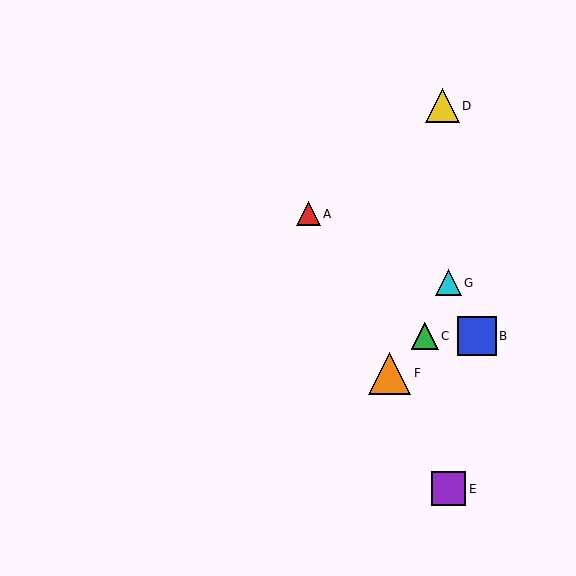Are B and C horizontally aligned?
Yes, both are at y≈336.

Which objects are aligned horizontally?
Objects B, C are aligned horizontally.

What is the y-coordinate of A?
Object A is at y≈214.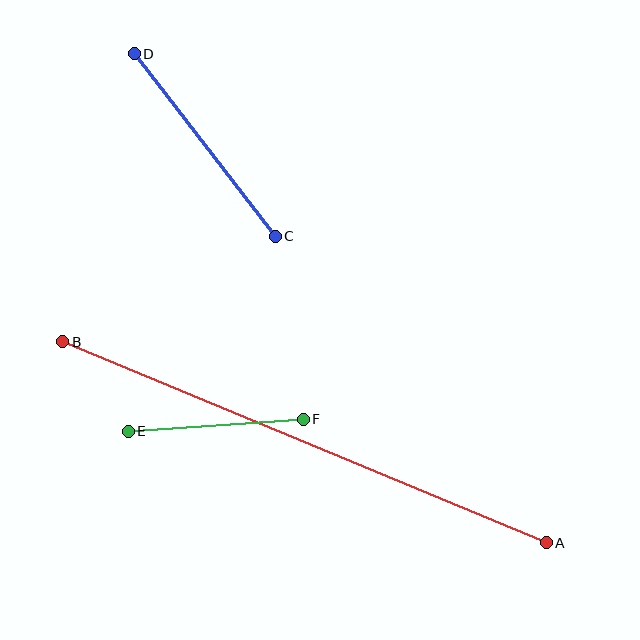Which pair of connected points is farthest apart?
Points A and B are farthest apart.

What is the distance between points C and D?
The distance is approximately 231 pixels.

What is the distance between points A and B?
The distance is approximately 524 pixels.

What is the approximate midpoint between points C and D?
The midpoint is at approximately (205, 145) pixels.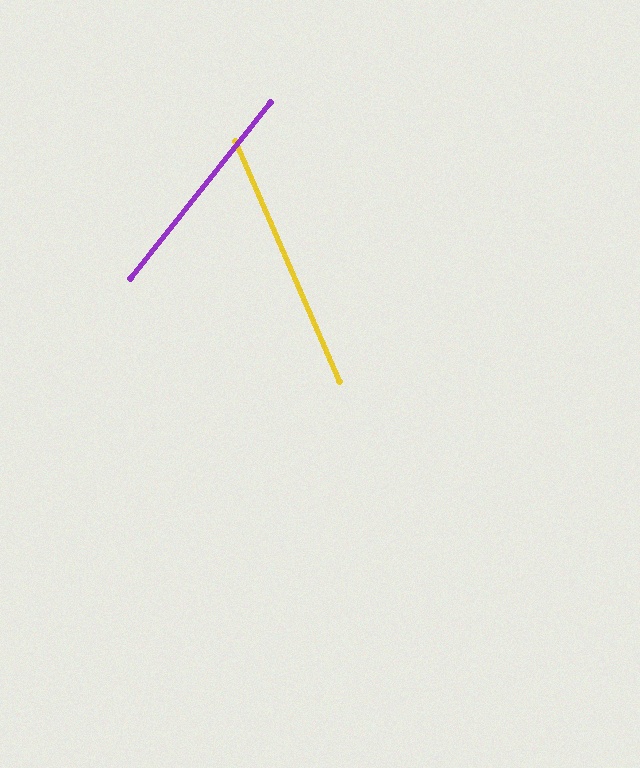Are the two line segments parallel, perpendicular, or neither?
Neither parallel nor perpendicular — they differ by about 62°.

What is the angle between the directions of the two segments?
Approximately 62 degrees.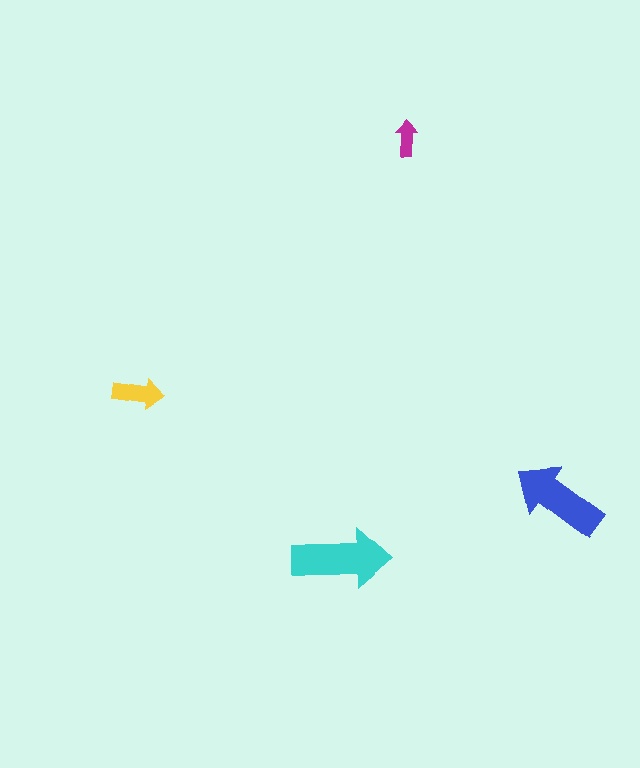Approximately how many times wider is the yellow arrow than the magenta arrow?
About 1.5 times wider.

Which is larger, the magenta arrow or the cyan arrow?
The cyan one.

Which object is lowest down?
The cyan arrow is bottommost.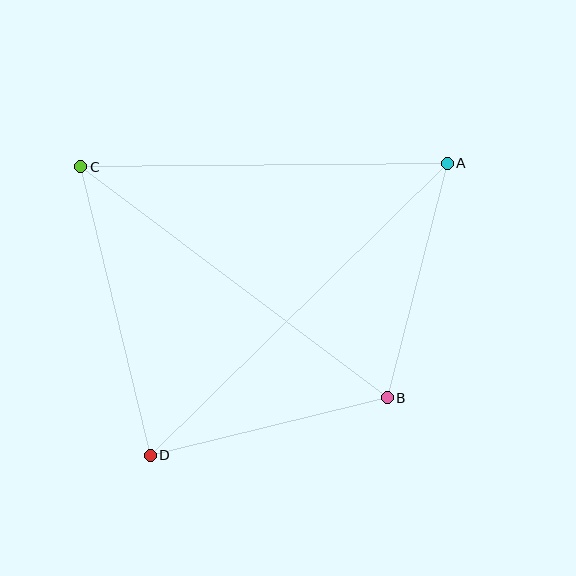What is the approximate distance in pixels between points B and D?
The distance between B and D is approximately 244 pixels.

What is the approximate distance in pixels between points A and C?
The distance between A and C is approximately 366 pixels.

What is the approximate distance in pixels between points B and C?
The distance between B and C is approximately 383 pixels.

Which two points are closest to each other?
Points A and B are closest to each other.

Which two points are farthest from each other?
Points A and D are farthest from each other.